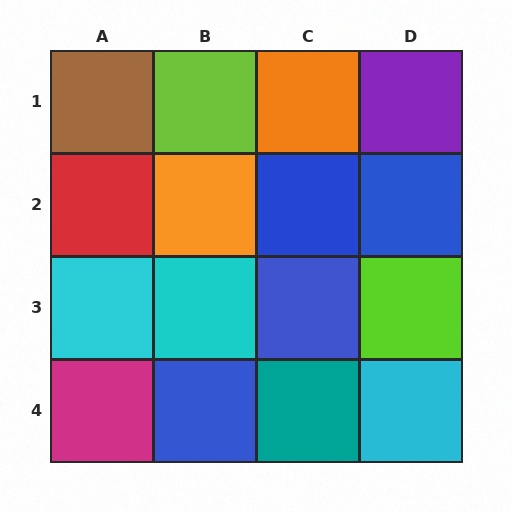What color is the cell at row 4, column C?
Teal.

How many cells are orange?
2 cells are orange.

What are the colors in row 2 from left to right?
Red, orange, blue, blue.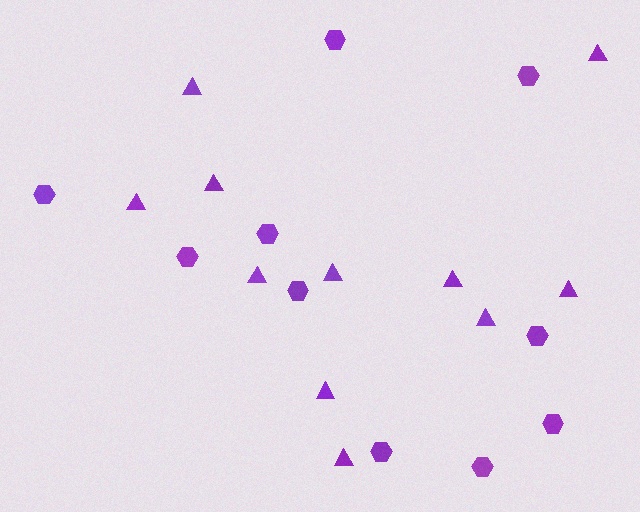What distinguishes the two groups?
There are 2 groups: one group of hexagons (10) and one group of triangles (11).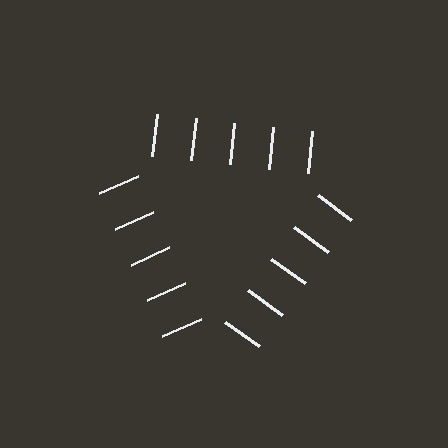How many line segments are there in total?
15 — 5 along each of the 3 edges.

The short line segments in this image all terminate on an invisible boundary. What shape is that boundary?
An illusory triangle — the line segments terminate on its edges but no continuous stroke is drawn.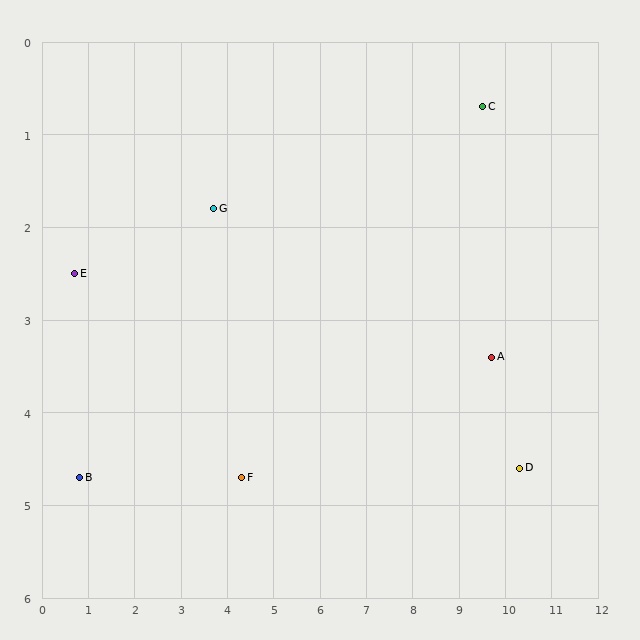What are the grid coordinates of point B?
Point B is at approximately (0.8, 4.7).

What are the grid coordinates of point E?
Point E is at approximately (0.7, 2.5).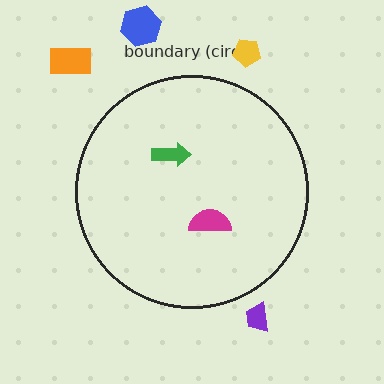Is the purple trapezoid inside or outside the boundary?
Outside.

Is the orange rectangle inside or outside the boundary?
Outside.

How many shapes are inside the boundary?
2 inside, 4 outside.